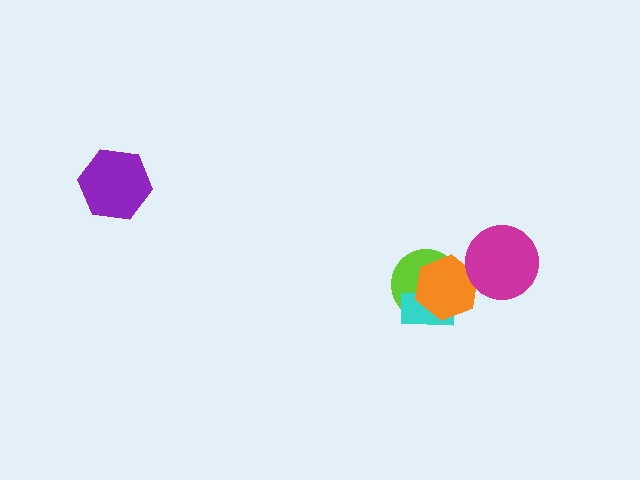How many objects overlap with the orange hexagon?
3 objects overlap with the orange hexagon.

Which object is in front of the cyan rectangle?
The orange hexagon is in front of the cyan rectangle.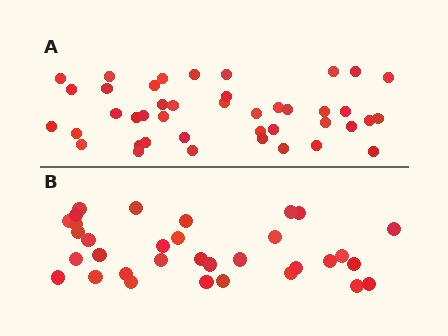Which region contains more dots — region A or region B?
Region A (the top region) has more dots.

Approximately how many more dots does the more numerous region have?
Region A has roughly 8 or so more dots than region B.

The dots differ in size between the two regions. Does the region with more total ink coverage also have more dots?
No. Region B has more total ink coverage because its dots are larger, but region A actually contains more individual dots. Total area can be misleading — the number of items is what matters here.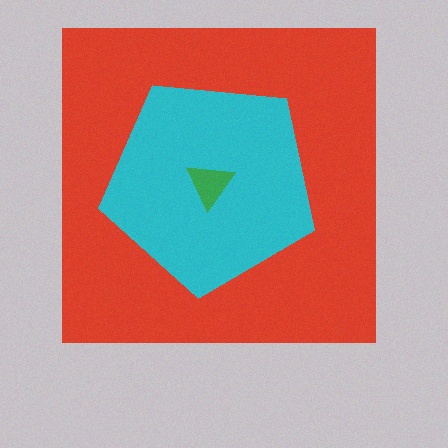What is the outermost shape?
The red square.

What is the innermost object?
The green triangle.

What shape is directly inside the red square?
The cyan pentagon.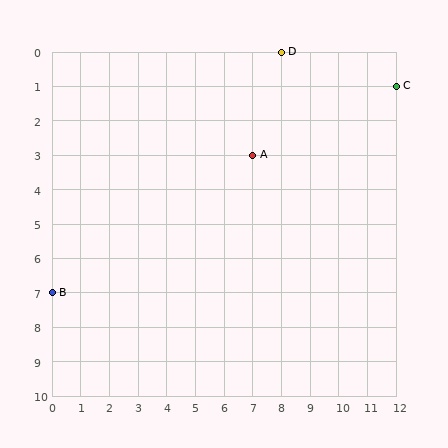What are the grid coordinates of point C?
Point C is at grid coordinates (12, 1).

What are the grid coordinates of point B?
Point B is at grid coordinates (0, 7).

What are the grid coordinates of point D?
Point D is at grid coordinates (8, 0).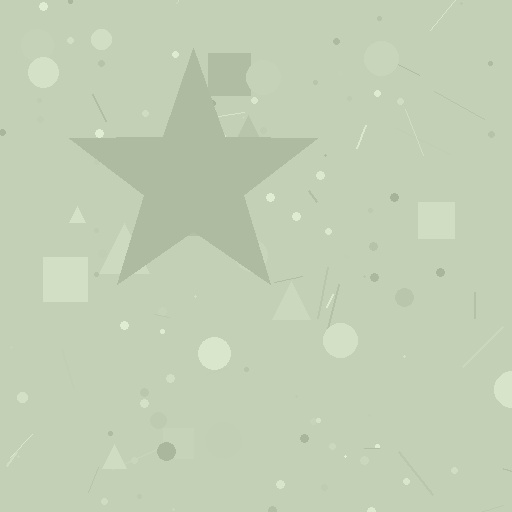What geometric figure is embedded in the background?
A star is embedded in the background.